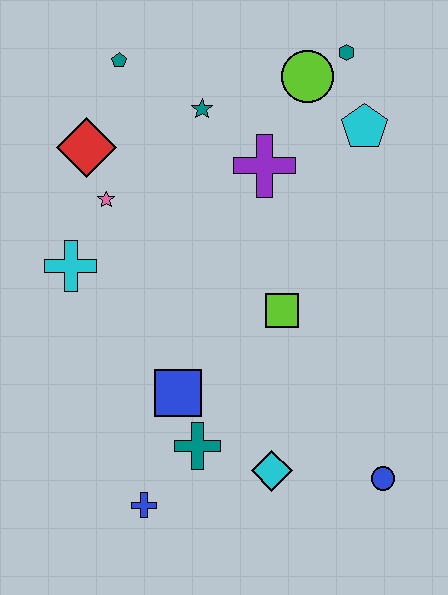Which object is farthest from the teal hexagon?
The blue cross is farthest from the teal hexagon.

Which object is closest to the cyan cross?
The pink star is closest to the cyan cross.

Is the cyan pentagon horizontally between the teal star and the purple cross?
No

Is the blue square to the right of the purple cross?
No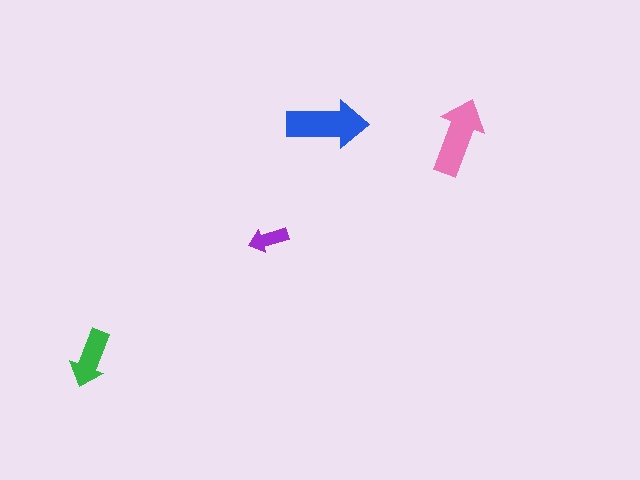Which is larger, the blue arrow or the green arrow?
The blue one.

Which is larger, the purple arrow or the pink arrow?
The pink one.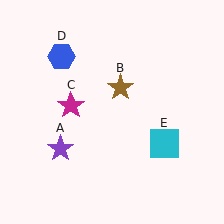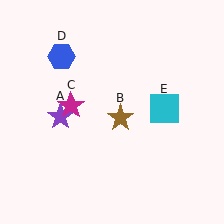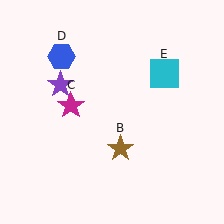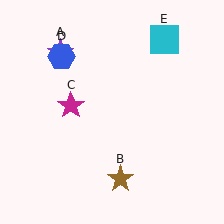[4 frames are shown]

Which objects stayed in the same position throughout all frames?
Magenta star (object C) and blue hexagon (object D) remained stationary.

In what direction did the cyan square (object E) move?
The cyan square (object E) moved up.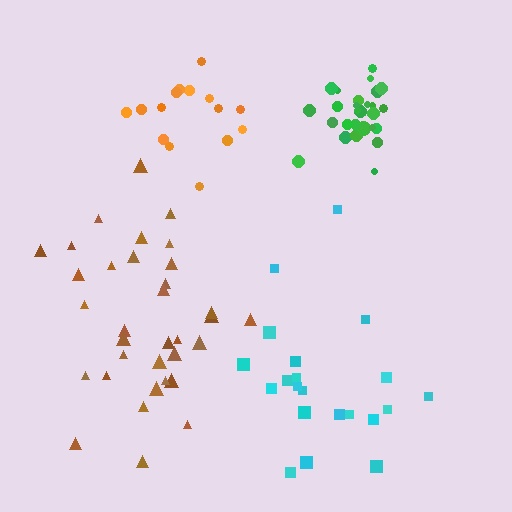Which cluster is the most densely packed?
Green.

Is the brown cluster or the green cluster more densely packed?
Green.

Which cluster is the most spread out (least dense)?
Cyan.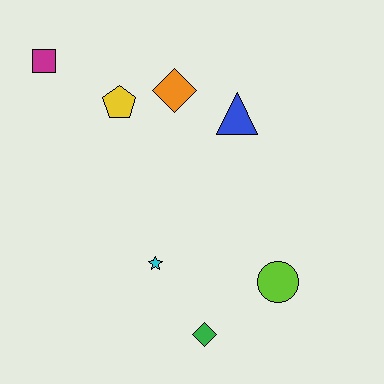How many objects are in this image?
There are 7 objects.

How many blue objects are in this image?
There is 1 blue object.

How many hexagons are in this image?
There are no hexagons.